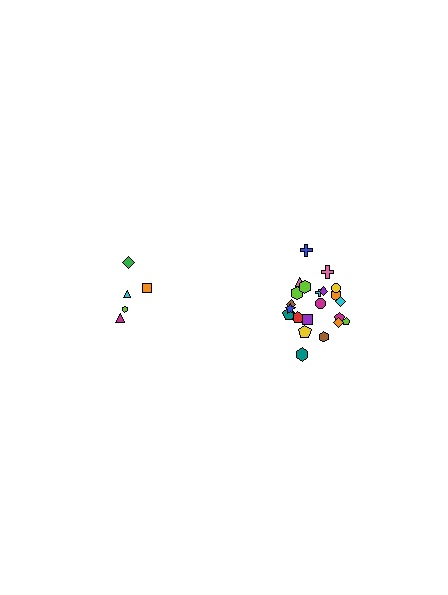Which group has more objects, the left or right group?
The right group.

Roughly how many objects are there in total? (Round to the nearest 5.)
Roughly 25 objects in total.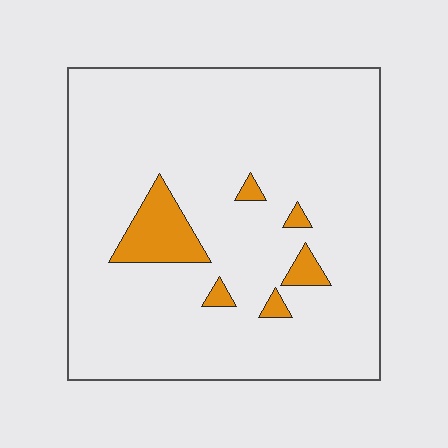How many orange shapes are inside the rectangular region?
6.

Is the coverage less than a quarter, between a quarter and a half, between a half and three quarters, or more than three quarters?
Less than a quarter.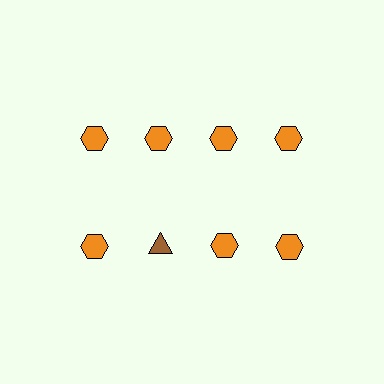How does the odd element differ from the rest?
It differs in both color (brown instead of orange) and shape (triangle instead of hexagon).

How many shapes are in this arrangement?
There are 8 shapes arranged in a grid pattern.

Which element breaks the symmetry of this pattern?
The brown triangle in the second row, second from left column breaks the symmetry. All other shapes are orange hexagons.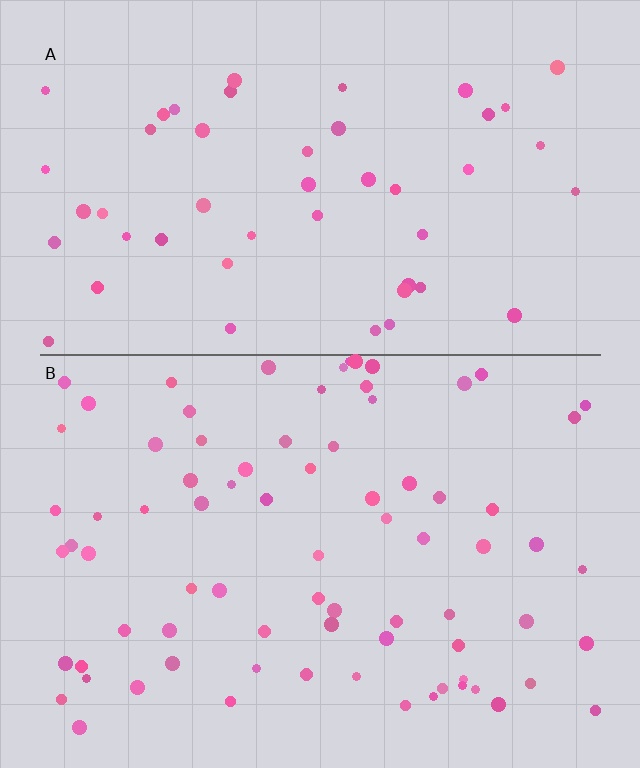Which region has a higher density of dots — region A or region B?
B (the bottom).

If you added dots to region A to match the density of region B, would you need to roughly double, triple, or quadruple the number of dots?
Approximately double.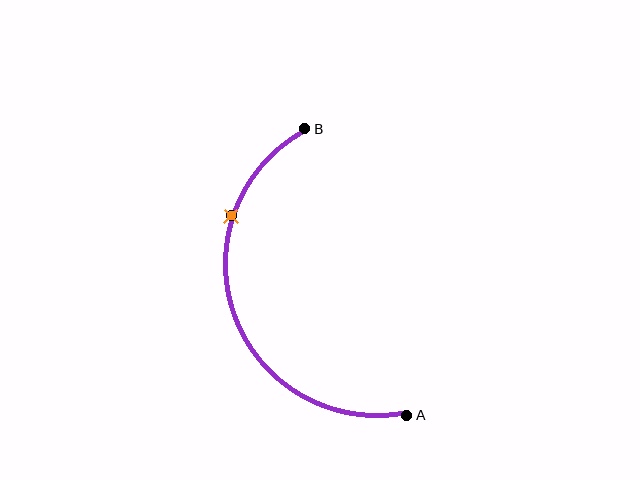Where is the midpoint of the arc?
The arc midpoint is the point on the curve farthest from the straight line joining A and B. It sits to the left of that line.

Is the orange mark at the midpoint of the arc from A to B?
No. The orange mark lies on the arc but is closer to endpoint B. The arc midpoint would be at the point on the curve equidistant along the arc from both A and B.